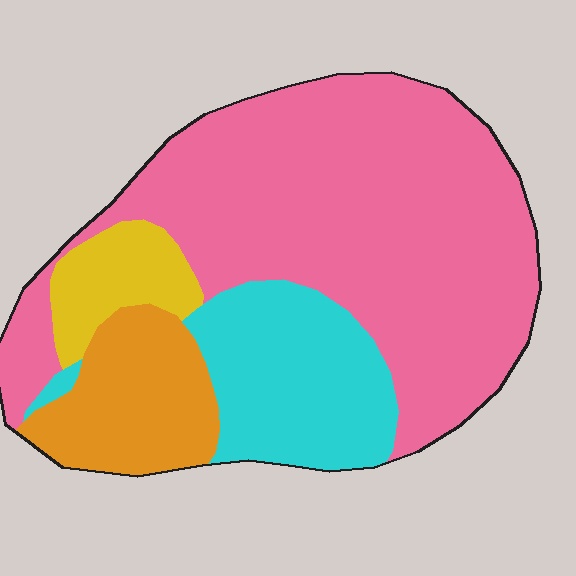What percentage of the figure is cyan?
Cyan takes up about one fifth (1/5) of the figure.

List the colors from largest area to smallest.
From largest to smallest: pink, cyan, orange, yellow.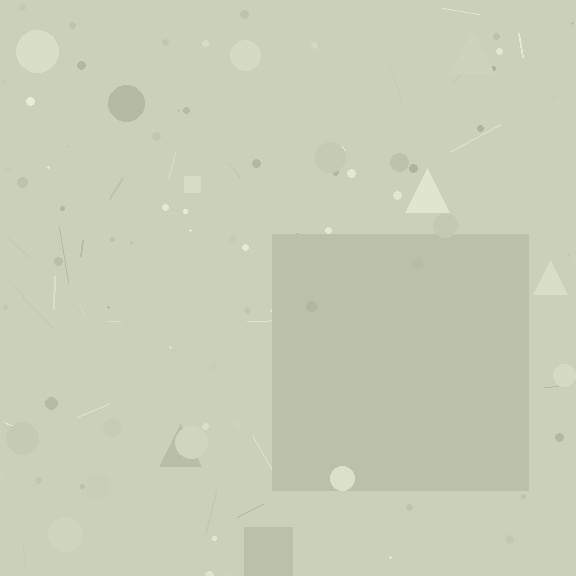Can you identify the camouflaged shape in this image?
The camouflaged shape is a square.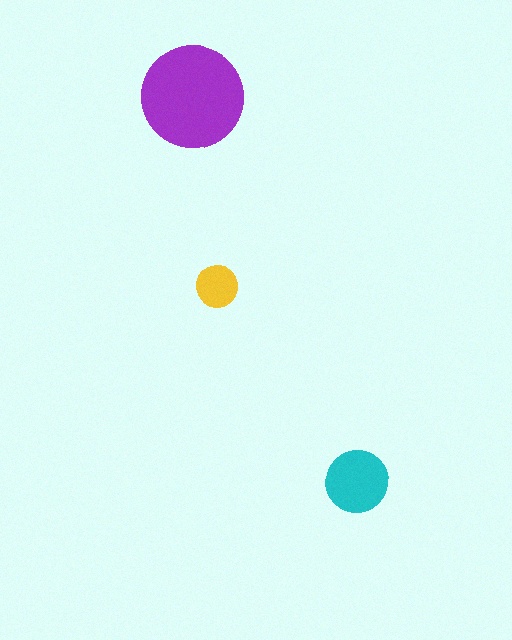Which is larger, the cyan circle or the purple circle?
The purple one.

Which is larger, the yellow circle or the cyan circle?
The cyan one.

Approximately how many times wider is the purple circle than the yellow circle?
About 2.5 times wider.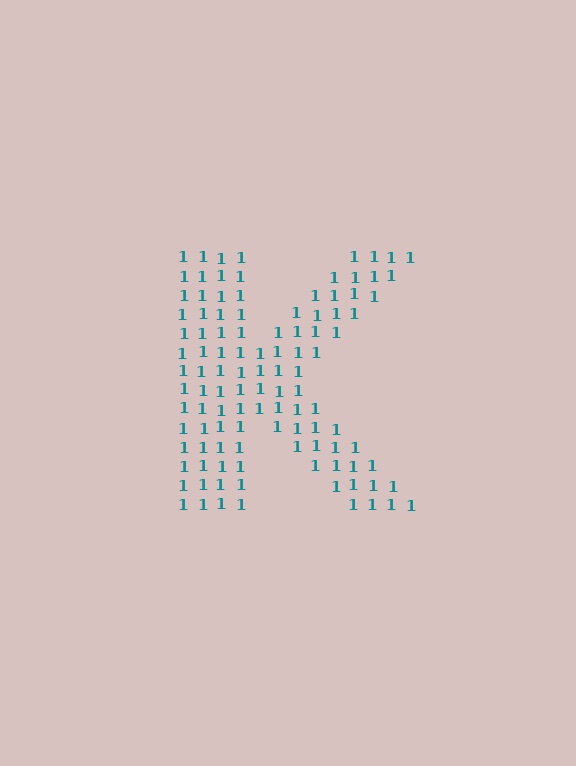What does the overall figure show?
The overall figure shows the letter K.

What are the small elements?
The small elements are digit 1's.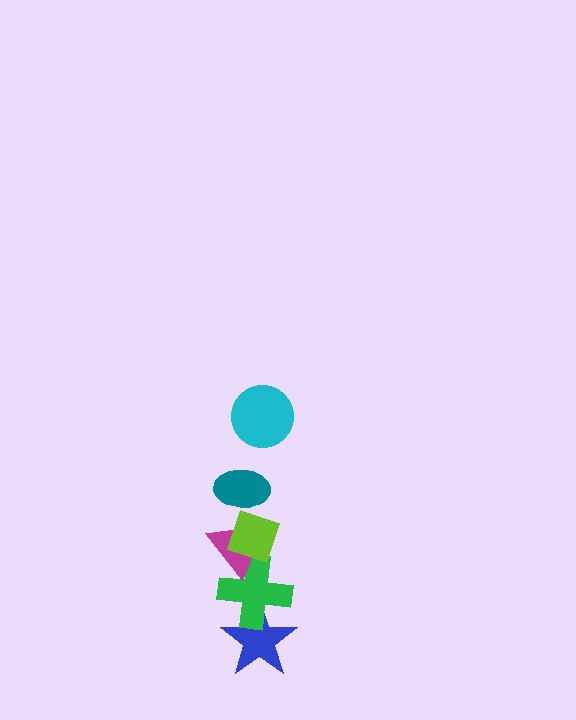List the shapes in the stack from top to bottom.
From top to bottom: the cyan circle, the teal ellipse, the lime diamond, the magenta triangle, the green cross, the blue star.